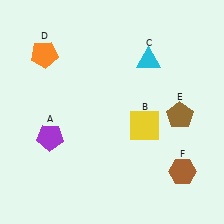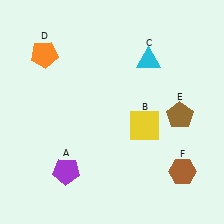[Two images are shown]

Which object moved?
The purple pentagon (A) moved down.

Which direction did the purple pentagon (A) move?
The purple pentagon (A) moved down.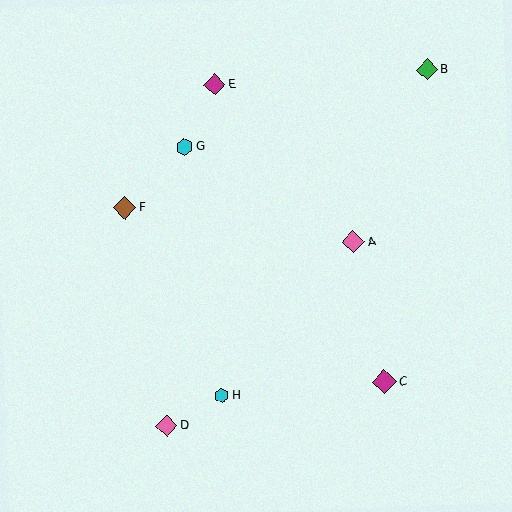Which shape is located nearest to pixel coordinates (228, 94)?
The magenta diamond (labeled E) at (215, 85) is nearest to that location.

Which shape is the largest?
The magenta diamond (labeled C) is the largest.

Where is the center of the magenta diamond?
The center of the magenta diamond is at (215, 85).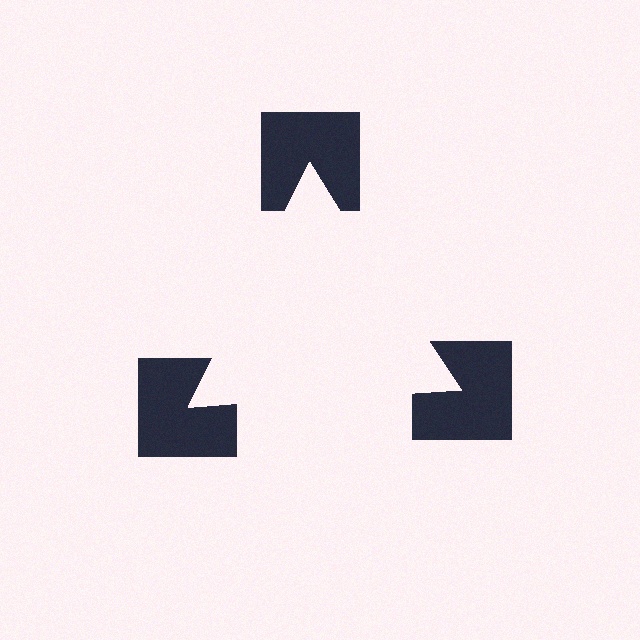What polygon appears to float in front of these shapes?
An illusory triangle — its edges are inferred from the aligned wedge cuts in the notched squares, not physically drawn.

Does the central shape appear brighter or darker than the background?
It typically appears slightly brighter than the background, even though no actual brightness change is drawn.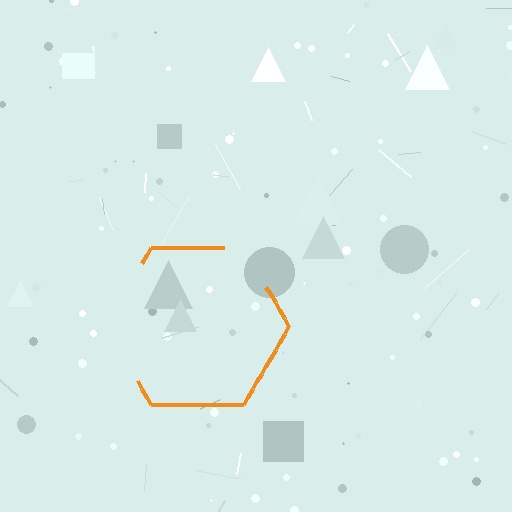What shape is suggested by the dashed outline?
The dashed outline suggests a hexagon.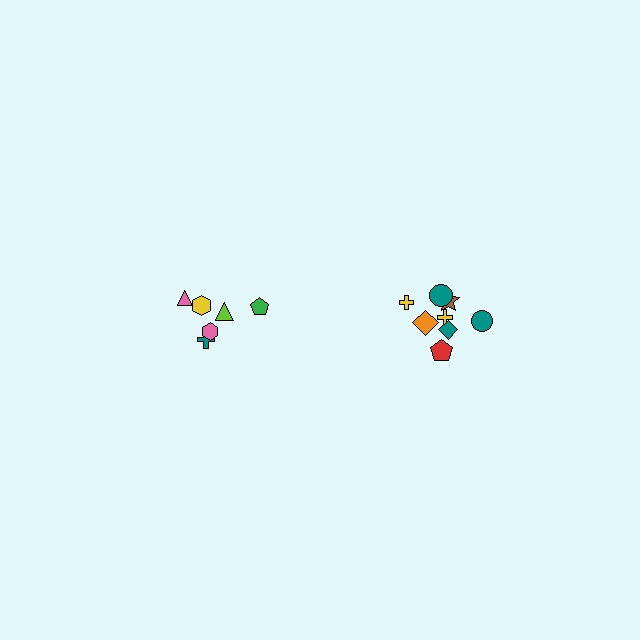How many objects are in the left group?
There are 6 objects.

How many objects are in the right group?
There are 8 objects.